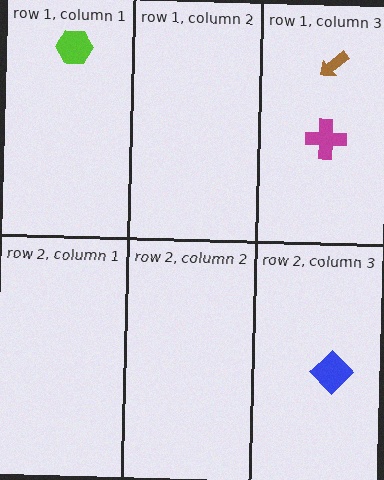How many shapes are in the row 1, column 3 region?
2.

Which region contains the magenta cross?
The row 1, column 3 region.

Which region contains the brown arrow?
The row 1, column 3 region.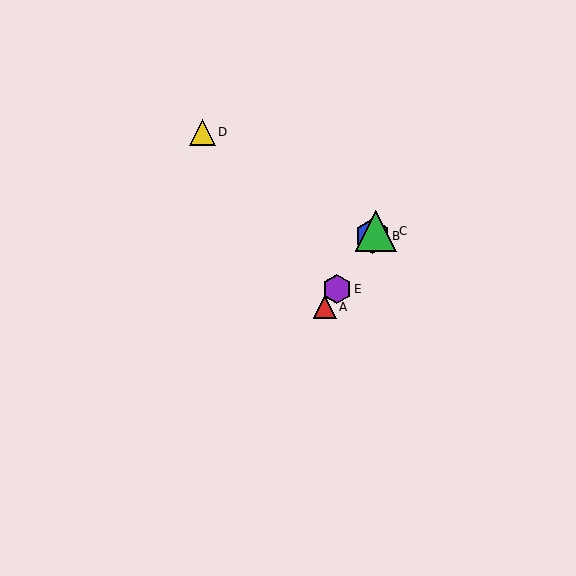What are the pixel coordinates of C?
Object C is at (376, 231).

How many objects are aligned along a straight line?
4 objects (A, B, C, E) are aligned along a straight line.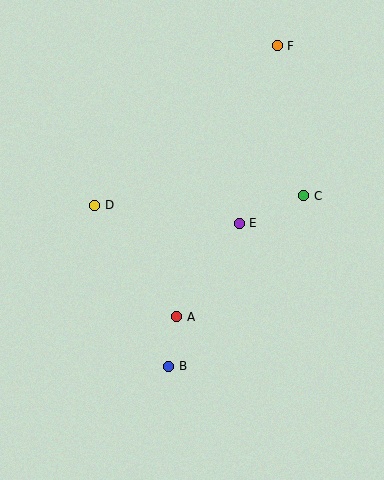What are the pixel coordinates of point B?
Point B is at (169, 366).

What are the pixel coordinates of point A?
Point A is at (177, 317).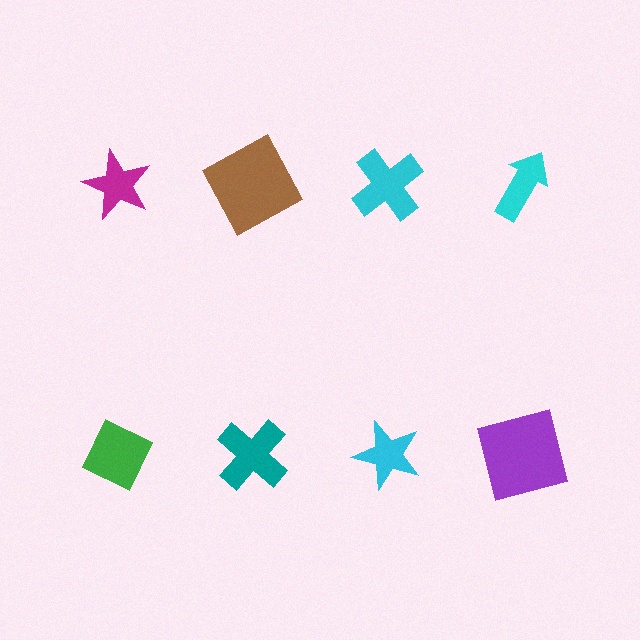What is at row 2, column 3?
A cyan star.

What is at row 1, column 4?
A cyan arrow.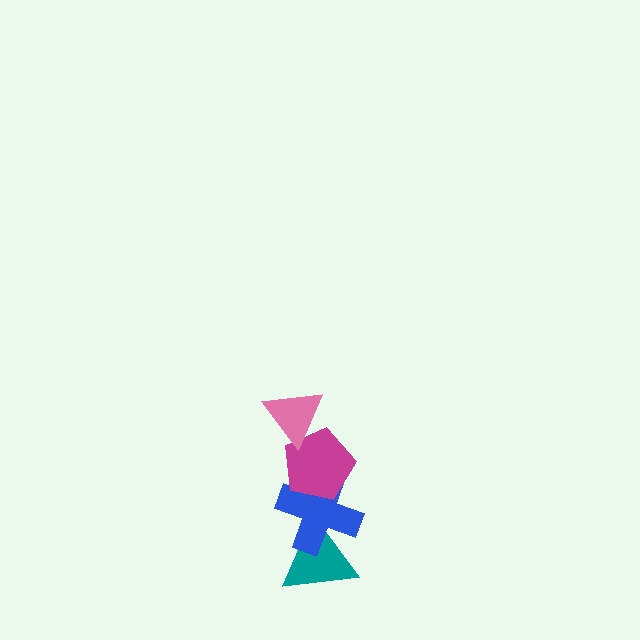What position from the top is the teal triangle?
The teal triangle is 4th from the top.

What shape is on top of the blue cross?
The magenta pentagon is on top of the blue cross.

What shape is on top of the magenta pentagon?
The pink triangle is on top of the magenta pentagon.